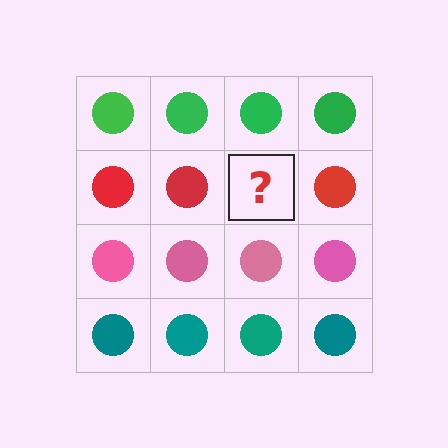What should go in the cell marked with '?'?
The missing cell should contain a red circle.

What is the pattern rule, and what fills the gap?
The rule is that each row has a consistent color. The gap should be filled with a red circle.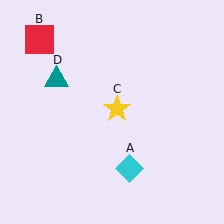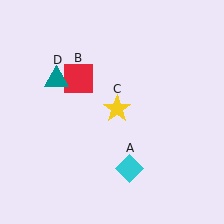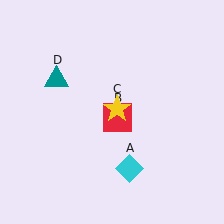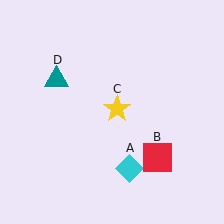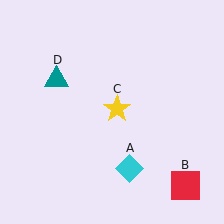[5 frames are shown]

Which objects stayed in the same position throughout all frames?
Cyan diamond (object A) and yellow star (object C) and teal triangle (object D) remained stationary.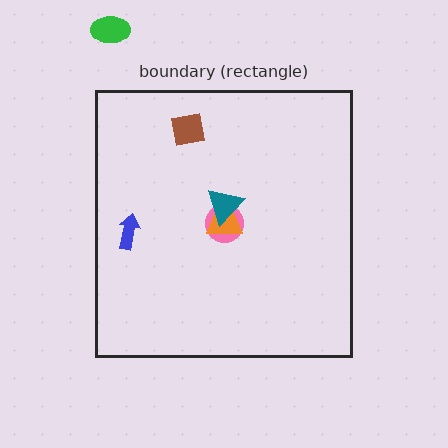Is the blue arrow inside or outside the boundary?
Inside.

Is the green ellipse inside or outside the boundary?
Outside.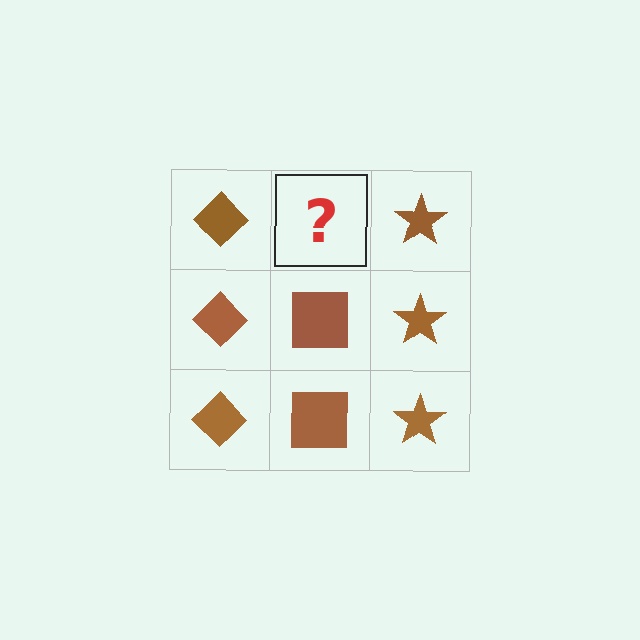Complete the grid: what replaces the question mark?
The question mark should be replaced with a brown square.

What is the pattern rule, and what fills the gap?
The rule is that each column has a consistent shape. The gap should be filled with a brown square.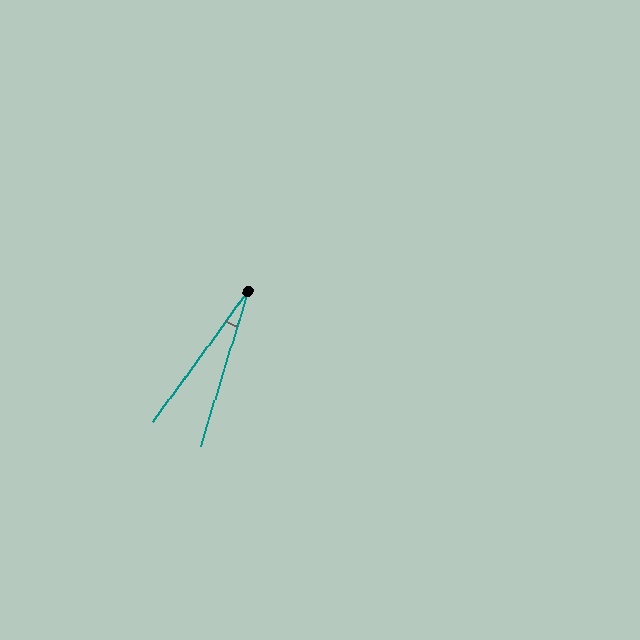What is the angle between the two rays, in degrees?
Approximately 19 degrees.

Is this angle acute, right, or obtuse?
It is acute.